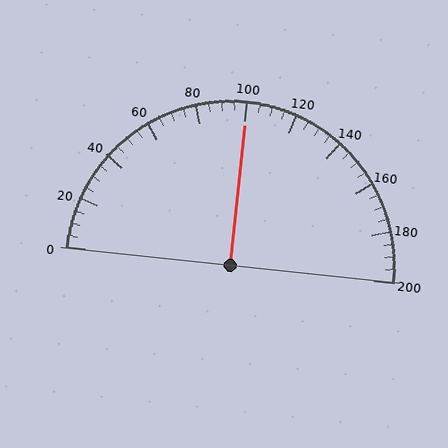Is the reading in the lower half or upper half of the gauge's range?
The reading is in the upper half of the range (0 to 200).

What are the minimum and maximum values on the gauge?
The gauge ranges from 0 to 200.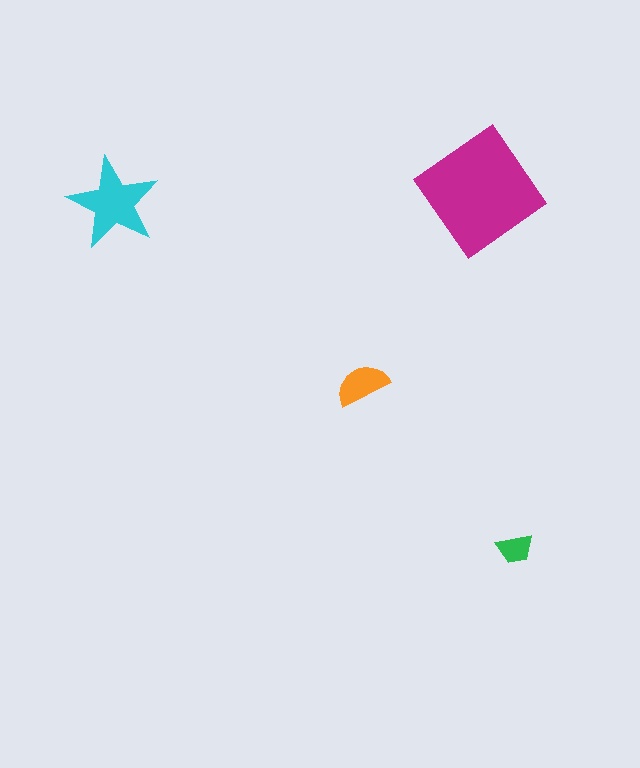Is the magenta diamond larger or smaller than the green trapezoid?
Larger.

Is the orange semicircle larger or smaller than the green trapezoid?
Larger.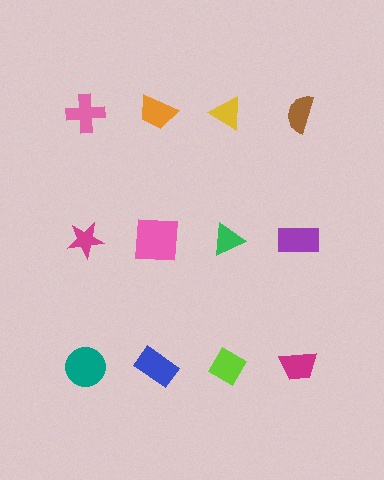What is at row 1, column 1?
A pink cross.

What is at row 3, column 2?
A blue rectangle.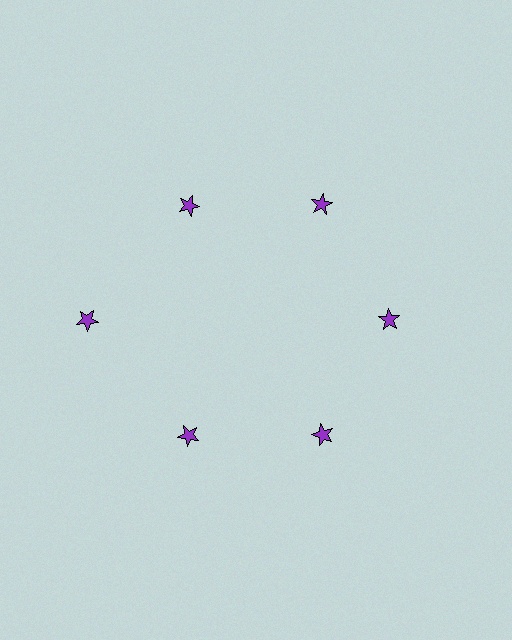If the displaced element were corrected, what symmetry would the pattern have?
It would have 6-fold rotational symmetry — the pattern would map onto itself every 60 degrees.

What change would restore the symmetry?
The symmetry would be restored by moving it inward, back onto the ring so that all 6 stars sit at equal angles and equal distance from the center.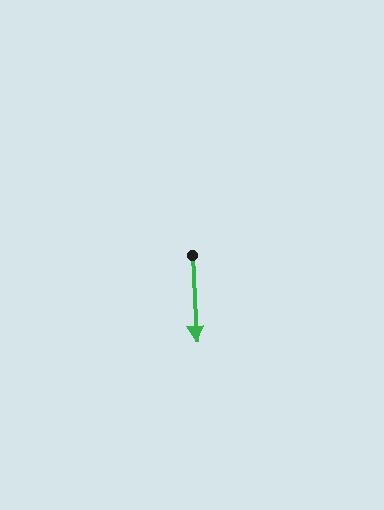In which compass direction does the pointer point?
South.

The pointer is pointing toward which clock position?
Roughly 6 o'clock.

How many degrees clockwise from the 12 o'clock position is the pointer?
Approximately 177 degrees.